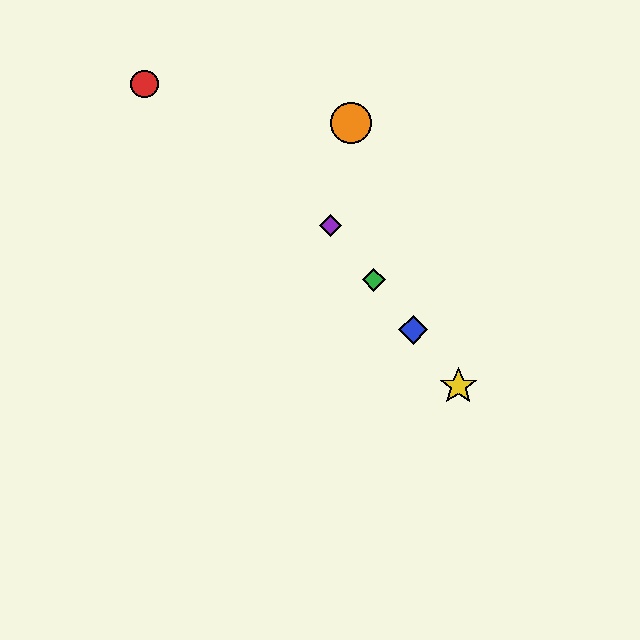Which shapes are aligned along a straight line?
The blue diamond, the green diamond, the yellow star, the purple diamond are aligned along a straight line.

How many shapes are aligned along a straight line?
4 shapes (the blue diamond, the green diamond, the yellow star, the purple diamond) are aligned along a straight line.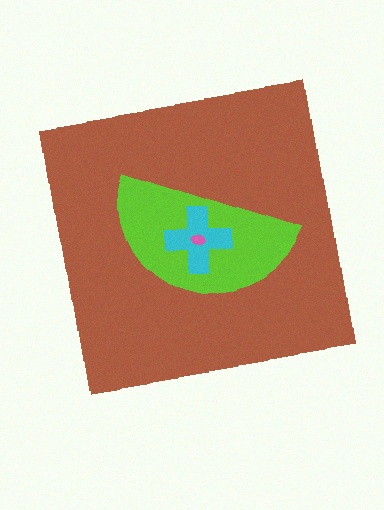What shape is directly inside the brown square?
The lime semicircle.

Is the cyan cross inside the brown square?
Yes.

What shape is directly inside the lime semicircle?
The cyan cross.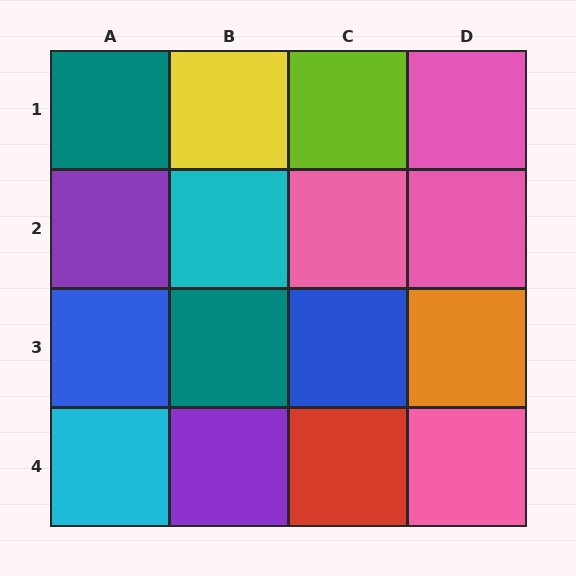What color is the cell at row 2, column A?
Purple.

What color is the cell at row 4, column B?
Purple.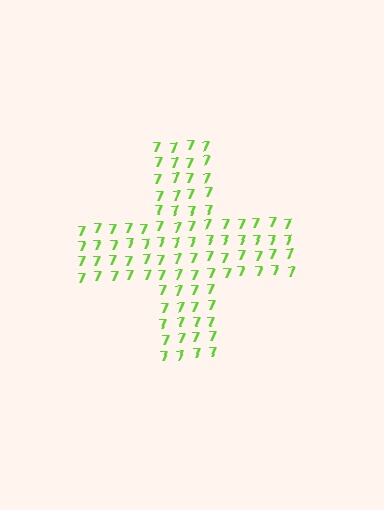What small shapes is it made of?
It is made of small digit 7's.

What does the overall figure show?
The overall figure shows a cross.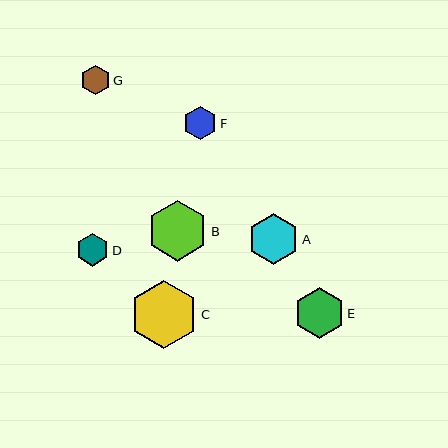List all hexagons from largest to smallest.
From largest to smallest: C, B, A, E, F, D, G.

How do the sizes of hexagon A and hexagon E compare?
Hexagon A and hexagon E are approximately the same size.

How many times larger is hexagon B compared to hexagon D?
Hexagon B is approximately 1.8 times the size of hexagon D.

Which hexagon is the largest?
Hexagon C is the largest with a size of approximately 68 pixels.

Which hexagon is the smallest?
Hexagon G is the smallest with a size of approximately 29 pixels.